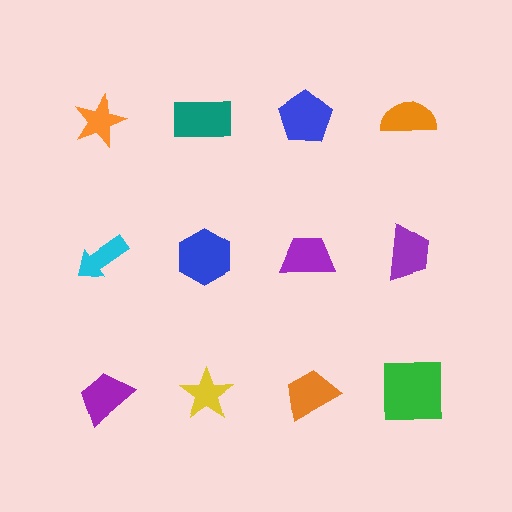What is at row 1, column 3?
A blue pentagon.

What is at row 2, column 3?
A purple trapezoid.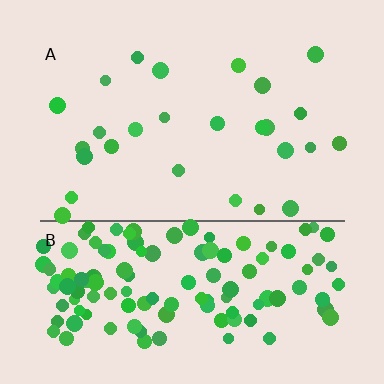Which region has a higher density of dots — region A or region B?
B (the bottom).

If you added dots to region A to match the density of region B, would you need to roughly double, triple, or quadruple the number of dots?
Approximately quadruple.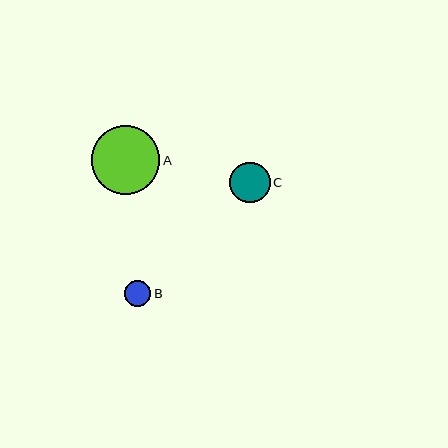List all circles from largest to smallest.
From largest to smallest: A, C, B.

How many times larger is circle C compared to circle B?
Circle C is approximately 1.6 times the size of circle B.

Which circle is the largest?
Circle A is the largest with a size of approximately 69 pixels.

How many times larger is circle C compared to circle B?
Circle C is approximately 1.6 times the size of circle B.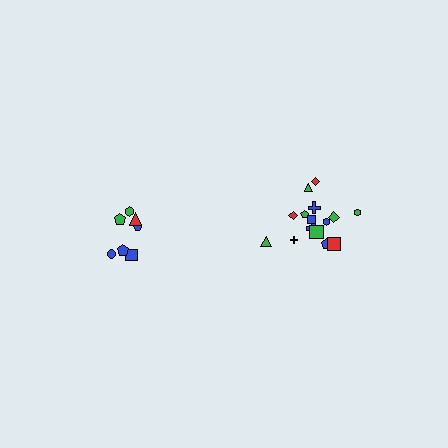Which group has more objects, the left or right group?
The right group.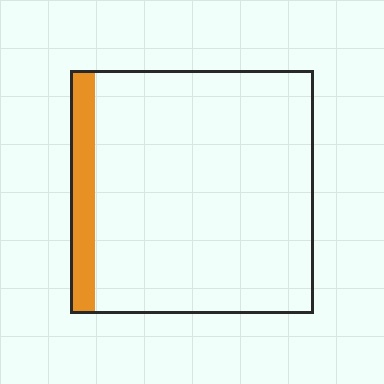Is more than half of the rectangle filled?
No.